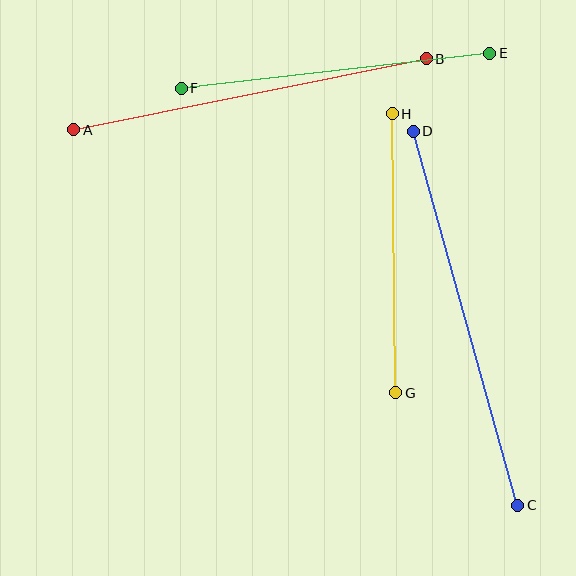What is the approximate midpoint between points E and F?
The midpoint is at approximately (336, 71) pixels.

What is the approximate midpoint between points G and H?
The midpoint is at approximately (394, 253) pixels.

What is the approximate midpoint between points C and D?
The midpoint is at approximately (465, 318) pixels.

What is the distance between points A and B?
The distance is approximately 359 pixels.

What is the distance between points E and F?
The distance is approximately 310 pixels.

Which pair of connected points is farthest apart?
Points C and D are farthest apart.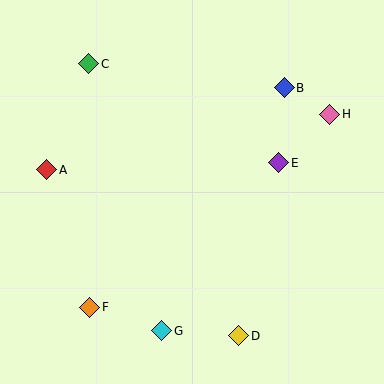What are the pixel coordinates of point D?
Point D is at (239, 336).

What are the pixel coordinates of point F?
Point F is at (90, 307).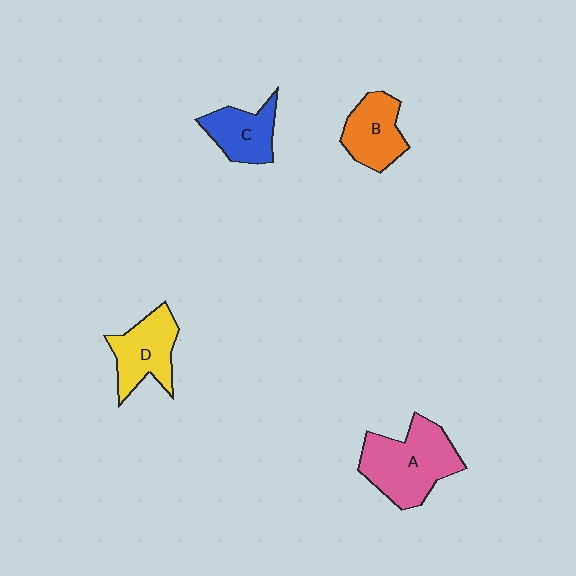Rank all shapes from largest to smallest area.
From largest to smallest: A (pink), D (yellow), B (orange), C (blue).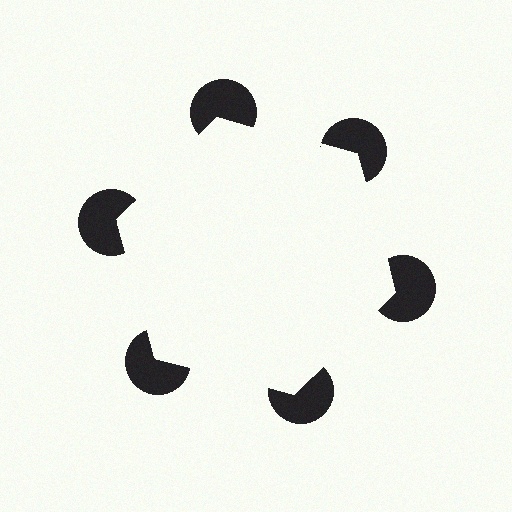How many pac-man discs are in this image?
There are 6 — one at each vertex of the illusory hexagon.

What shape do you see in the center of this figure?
An illusory hexagon — its edges are inferred from the aligned wedge cuts in the pac-man discs, not physically drawn.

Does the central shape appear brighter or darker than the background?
It typically appears slightly brighter than the background, even though no actual brightness change is drawn.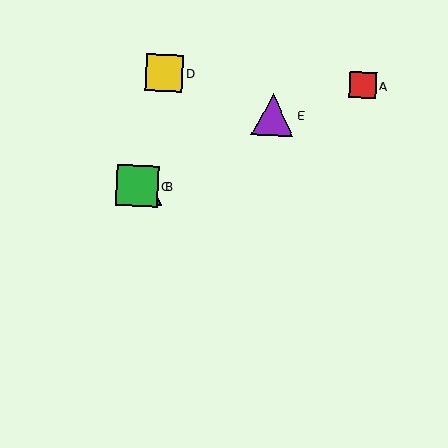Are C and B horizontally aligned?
Yes, both are at y≈186.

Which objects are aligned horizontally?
Objects B, C are aligned horizontally.